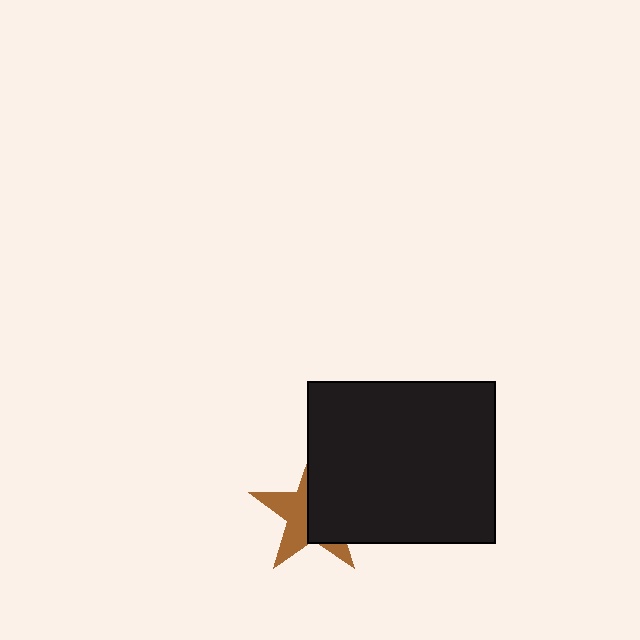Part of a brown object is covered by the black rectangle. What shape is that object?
It is a star.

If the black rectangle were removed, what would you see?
You would see the complete brown star.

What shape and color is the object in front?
The object in front is a black rectangle.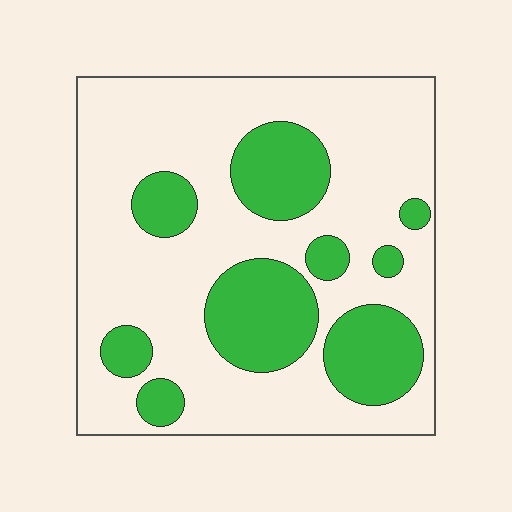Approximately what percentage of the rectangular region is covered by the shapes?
Approximately 30%.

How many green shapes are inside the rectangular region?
9.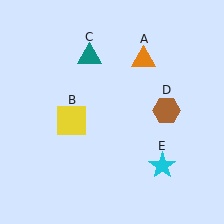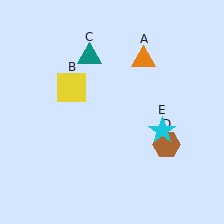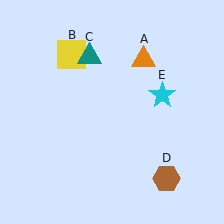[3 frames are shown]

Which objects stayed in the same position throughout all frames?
Orange triangle (object A) and teal triangle (object C) remained stationary.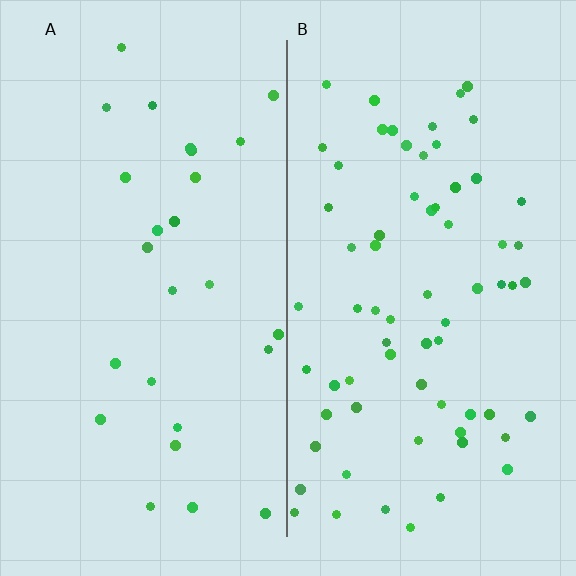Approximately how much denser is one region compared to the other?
Approximately 2.6× — region B over region A.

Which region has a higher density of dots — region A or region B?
B (the right).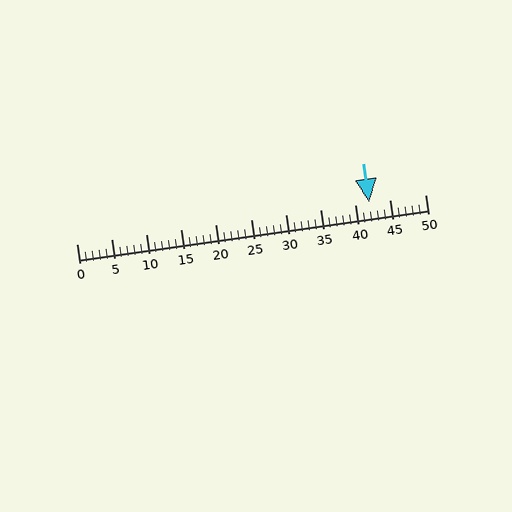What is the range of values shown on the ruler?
The ruler shows values from 0 to 50.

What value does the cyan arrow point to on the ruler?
The cyan arrow points to approximately 42.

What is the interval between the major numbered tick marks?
The major tick marks are spaced 5 units apart.